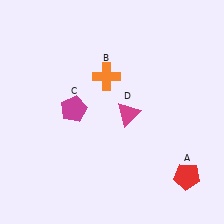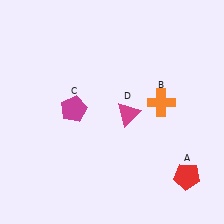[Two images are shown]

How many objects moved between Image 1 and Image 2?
1 object moved between the two images.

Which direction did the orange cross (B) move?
The orange cross (B) moved right.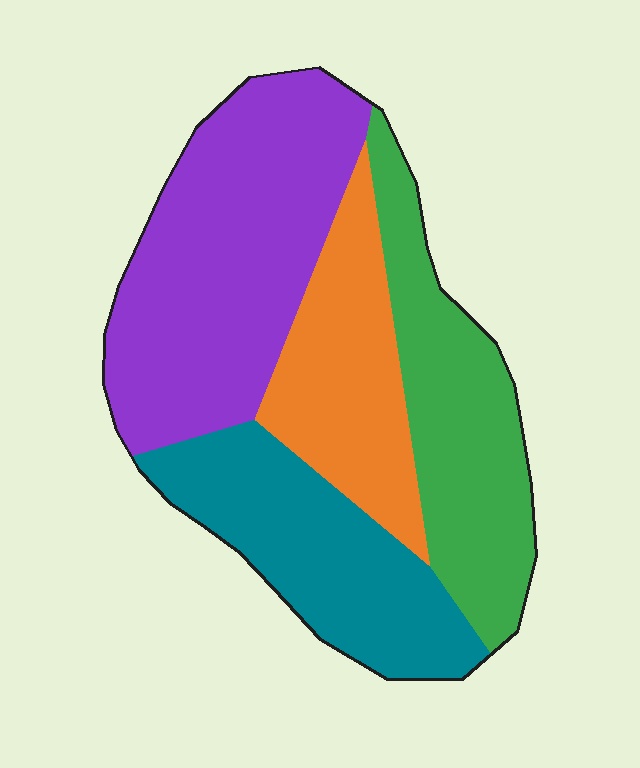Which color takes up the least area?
Orange, at roughly 20%.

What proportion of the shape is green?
Green covers 23% of the shape.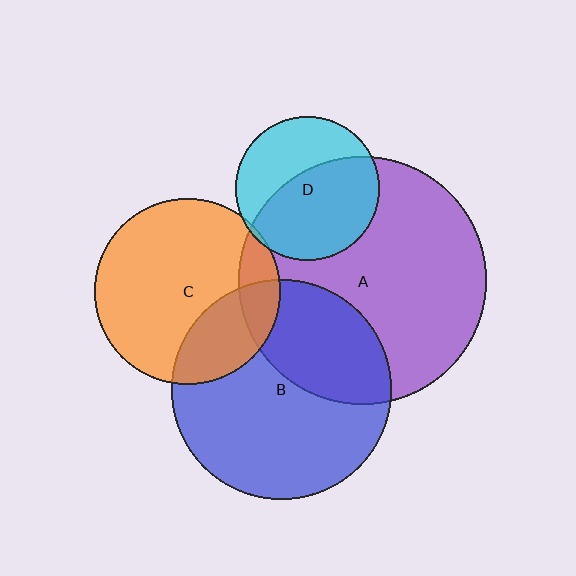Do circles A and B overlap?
Yes.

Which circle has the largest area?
Circle A (purple).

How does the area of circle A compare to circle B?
Approximately 1.3 times.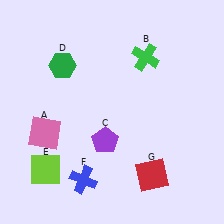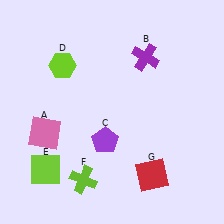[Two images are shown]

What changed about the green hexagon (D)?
In Image 1, D is green. In Image 2, it changed to lime.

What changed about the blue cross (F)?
In Image 1, F is blue. In Image 2, it changed to lime.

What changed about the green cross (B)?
In Image 1, B is green. In Image 2, it changed to purple.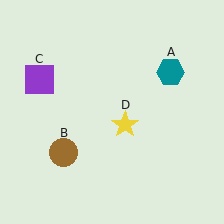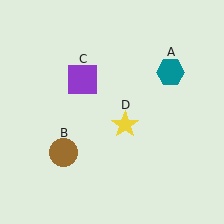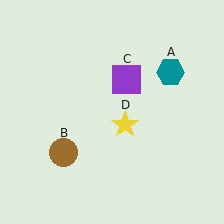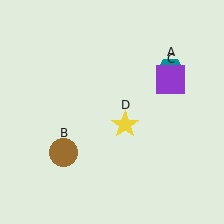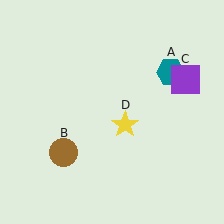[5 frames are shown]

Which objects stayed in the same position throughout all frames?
Teal hexagon (object A) and brown circle (object B) and yellow star (object D) remained stationary.